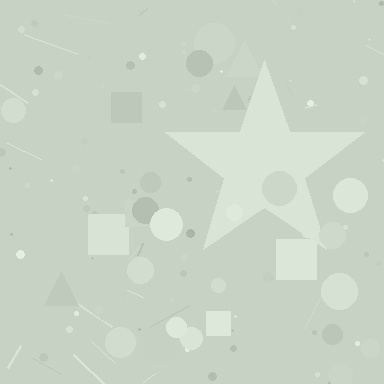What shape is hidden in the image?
A star is hidden in the image.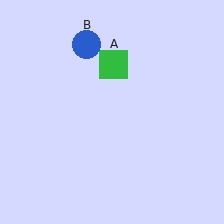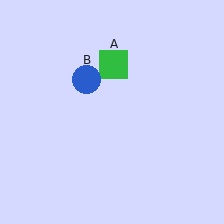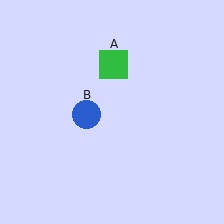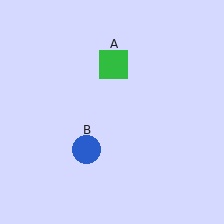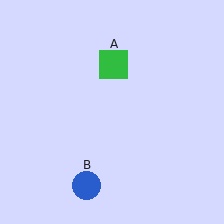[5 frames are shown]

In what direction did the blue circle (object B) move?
The blue circle (object B) moved down.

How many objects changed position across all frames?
1 object changed position: blue circle (object B).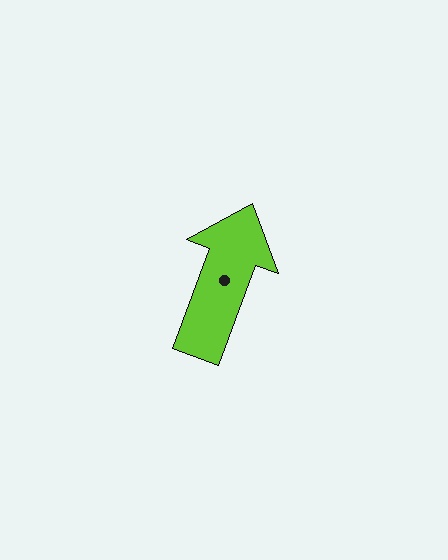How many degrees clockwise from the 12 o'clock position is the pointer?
Approximately 20 degrees.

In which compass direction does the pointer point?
North.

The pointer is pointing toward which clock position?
Roughly 1 o'clock.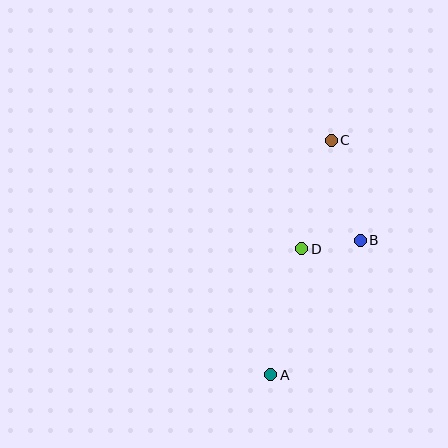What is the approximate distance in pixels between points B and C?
The distance between B and C is approximately 104 pixels.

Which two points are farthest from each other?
Points A and C are farthest from each other.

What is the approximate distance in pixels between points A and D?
The distance between A and D is approximately 129 pixels.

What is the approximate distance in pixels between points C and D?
The distance between C and D is approximately 112 pixels.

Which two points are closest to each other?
Points B and D are closest to each other.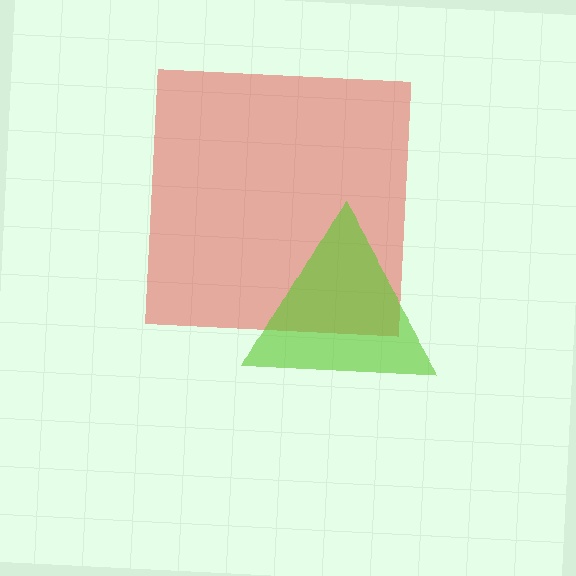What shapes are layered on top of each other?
The layered shapes are: a red square, a lime triangle.